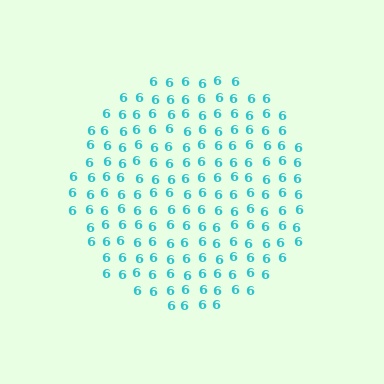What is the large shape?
The large shape is a circle.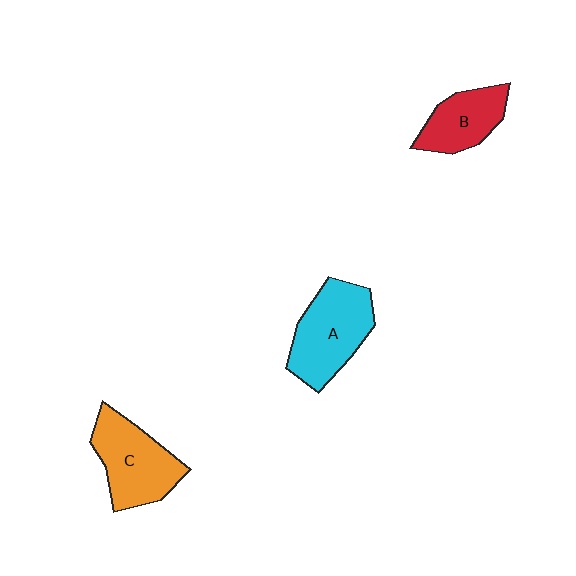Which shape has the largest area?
Shape A (cyan).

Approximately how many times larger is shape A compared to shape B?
Approximately 1.5 times.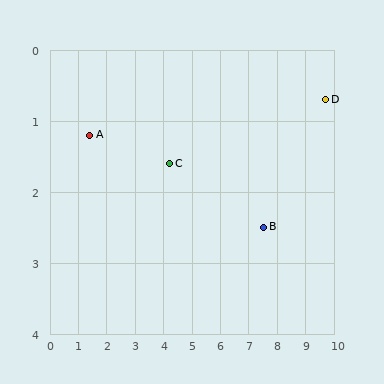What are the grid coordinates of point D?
Point D is at approximately (9.7, 0.7).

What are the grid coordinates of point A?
Point A is at approximately (1.4, 1.2).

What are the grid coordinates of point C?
Point C is at approximately (4.2, 1.6).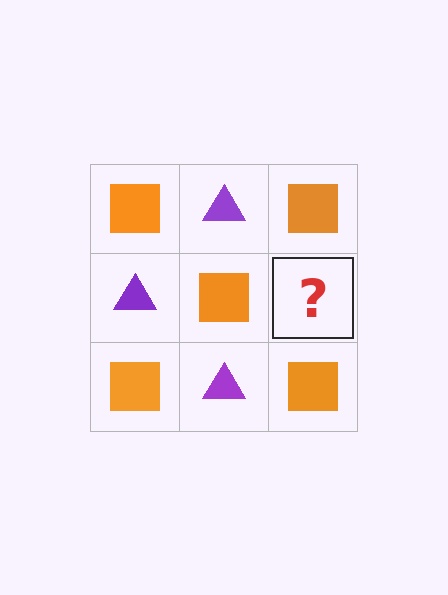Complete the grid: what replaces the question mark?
The question mark should be replaced with a purple triangle.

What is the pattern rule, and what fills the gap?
The rule is that it alternates orange square and purple triangle in a checkerboard pattern. The gap should be filled with a purple triangle.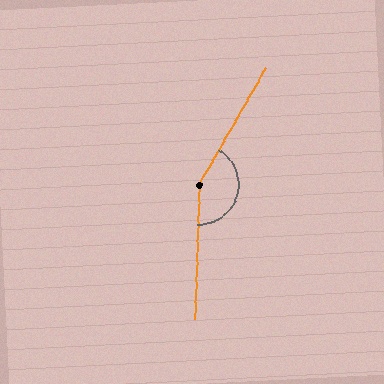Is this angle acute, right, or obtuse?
It is obtuse.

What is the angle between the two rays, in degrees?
Approximately 152 degrees.